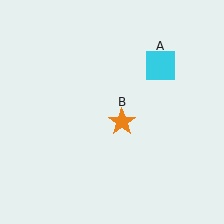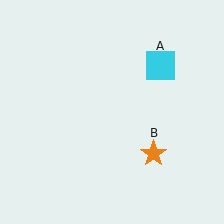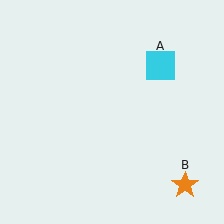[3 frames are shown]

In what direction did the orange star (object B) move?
The orange star (object B) moved down and to the right.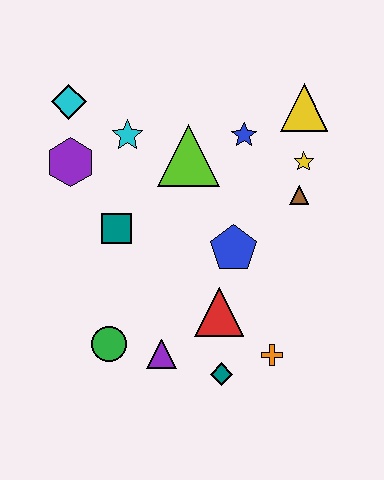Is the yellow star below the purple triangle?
No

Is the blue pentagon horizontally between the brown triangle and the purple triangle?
Yes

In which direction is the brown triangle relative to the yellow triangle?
The brown triangle is below the yellow triangle.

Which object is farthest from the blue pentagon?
The cyan diamond is farthest from the blue pentagon.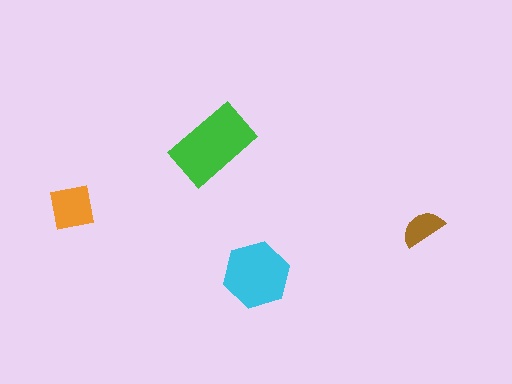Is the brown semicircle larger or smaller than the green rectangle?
Smaller.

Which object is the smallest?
The brown semicircle.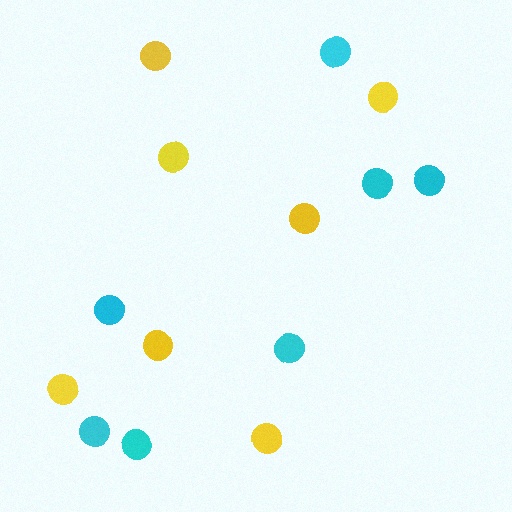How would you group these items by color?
There are 2 groups: one group of yellow circles (7) and one group of cyan circles (7).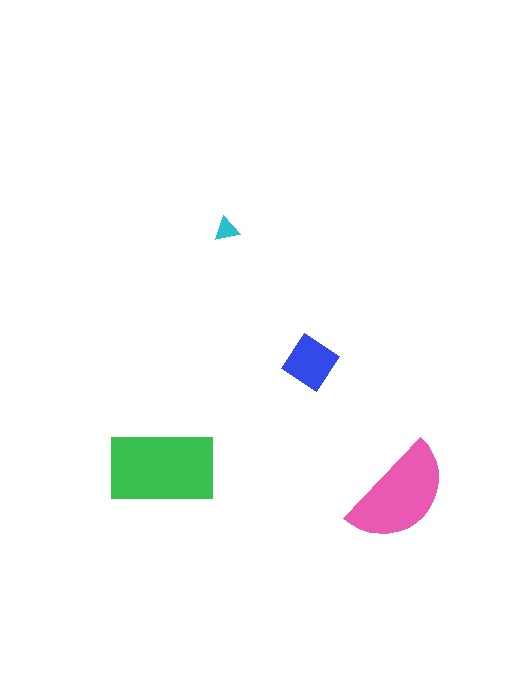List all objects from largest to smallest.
The green rectangle, the pink semicircle, the blue diamond, the cyan triangle.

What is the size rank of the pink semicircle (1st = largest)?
2nd.